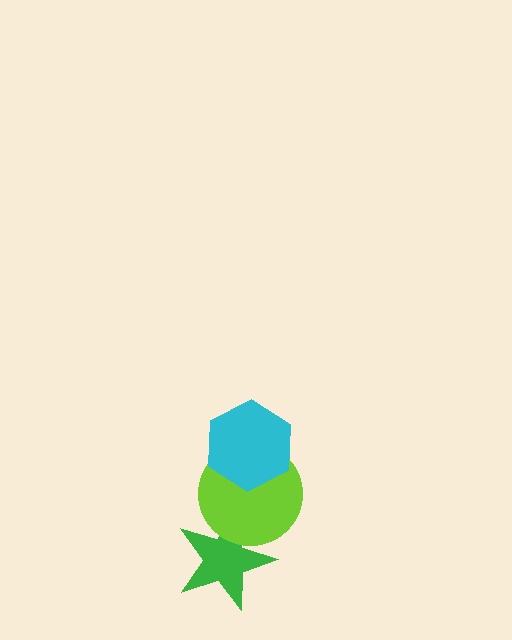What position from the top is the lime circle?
The lime circle is 2nd from the top.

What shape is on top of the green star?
The lime circle is on top of the green star.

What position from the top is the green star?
The green star is 3rd from the top.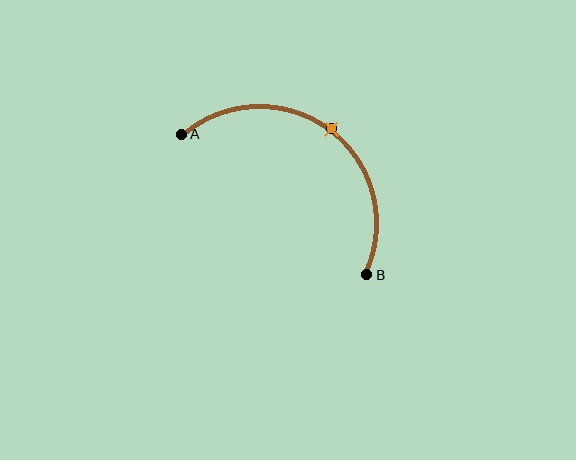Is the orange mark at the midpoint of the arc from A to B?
Yes. The orange mark lies on the arc at equal arc-length from both A and B — it is the arc midpoint.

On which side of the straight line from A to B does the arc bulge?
The arc bulges above and to the right of the straight line connecting A and B.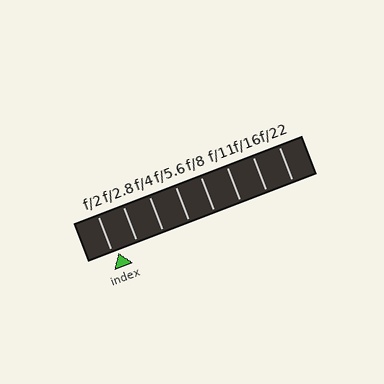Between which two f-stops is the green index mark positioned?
The index mark is between f/2 and f/2.8.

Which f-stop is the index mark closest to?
The index mark is closest to f/2.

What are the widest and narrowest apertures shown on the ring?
The widest aperture shown is f/2 and the narrowest is f/22.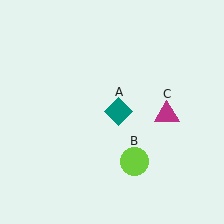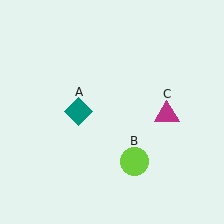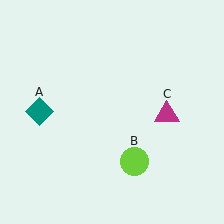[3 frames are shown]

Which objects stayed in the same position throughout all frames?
Lime circle (object B) and magenta triangle (object C) remained stationary.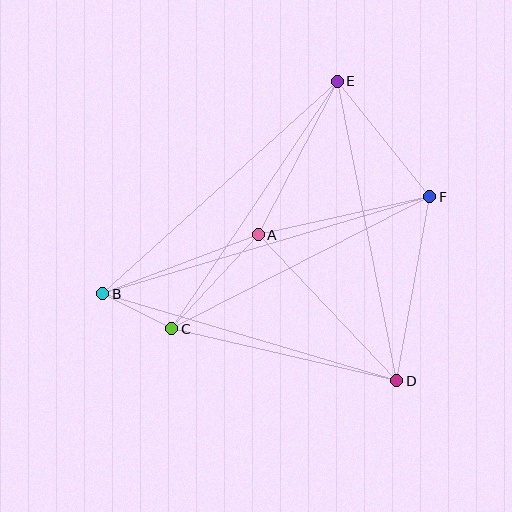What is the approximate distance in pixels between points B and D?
The distance between B and D is approximately 307 pixels.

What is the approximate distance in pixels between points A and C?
The distance between A and C is approximately 128 pixels.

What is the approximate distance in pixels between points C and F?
The distance between C and F is approximately 290 pixels.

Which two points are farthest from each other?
Points B and F are farthest from each other.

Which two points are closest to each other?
Points B and C are closest to each other.